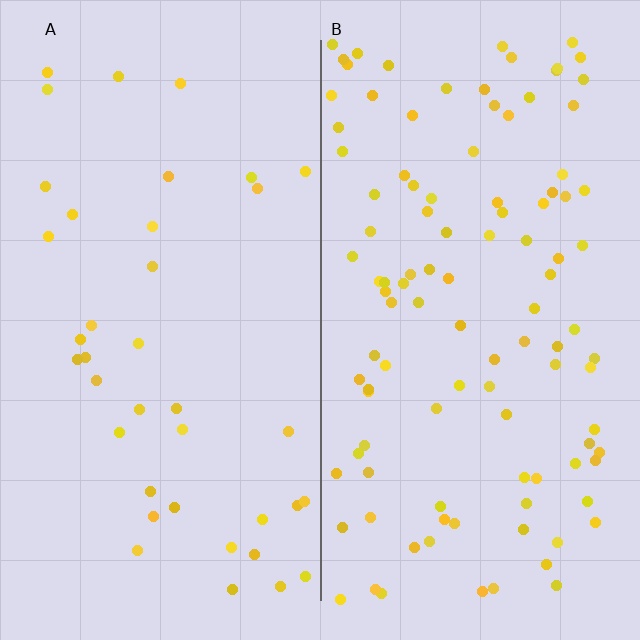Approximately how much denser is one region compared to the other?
Approximately 2.8× — region B over region A.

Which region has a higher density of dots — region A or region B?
B (the right).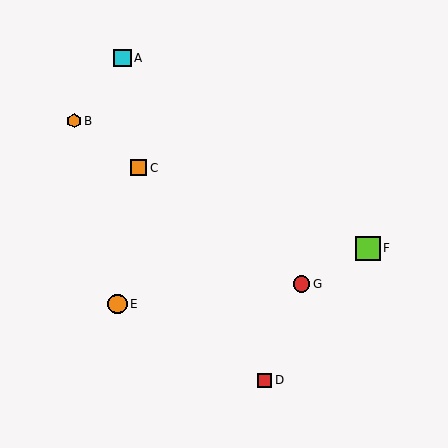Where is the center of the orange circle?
The center of the orange circle is at (118, 304).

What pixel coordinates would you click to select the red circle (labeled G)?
Click at (301, 284) to select the red circle G.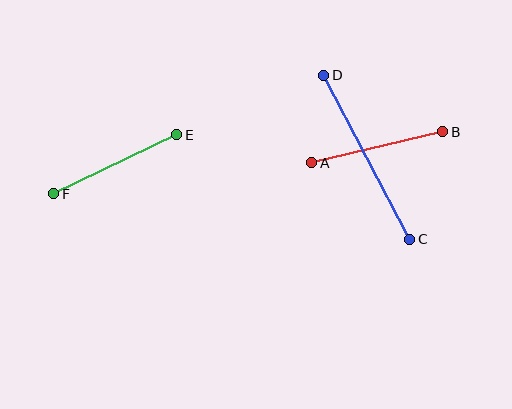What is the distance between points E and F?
The distance is approximately 136 pixels.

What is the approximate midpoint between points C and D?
The midpoint is at approximately (367, 157) pixels.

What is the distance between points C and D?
The distance is approximately 185 pixels.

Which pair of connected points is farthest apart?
Points C and D are farthest apart.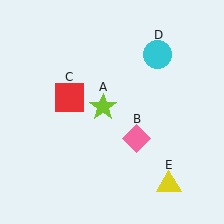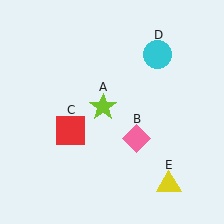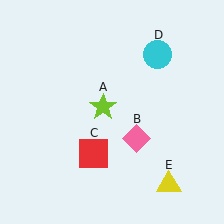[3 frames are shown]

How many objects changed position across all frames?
1 object changed position: red square (object C).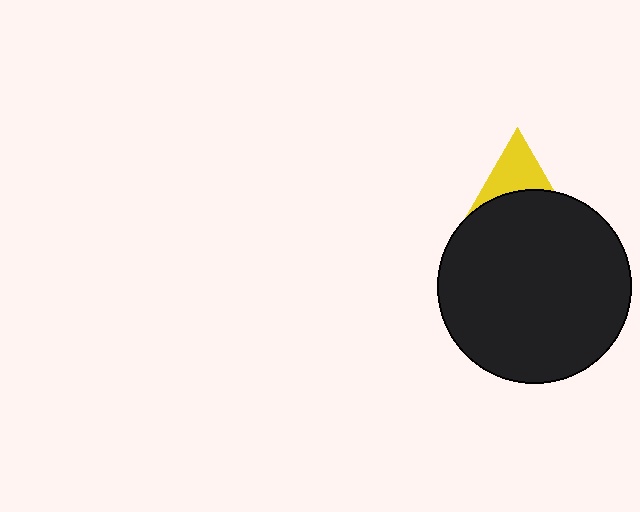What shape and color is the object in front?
The object in front is a black circle.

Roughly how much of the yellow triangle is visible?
A small part of it is visible (roughly 39%).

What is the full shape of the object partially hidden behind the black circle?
The partially hidden object is a yellow triangle.